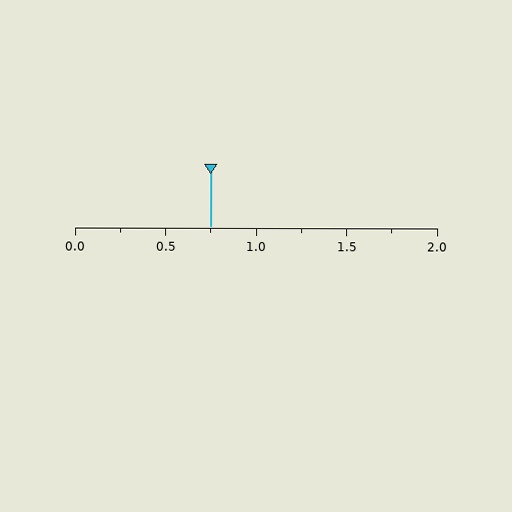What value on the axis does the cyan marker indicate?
The marker indicates approximately 0.75.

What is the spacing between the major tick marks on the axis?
The major ticks are spaced 0.5 apart.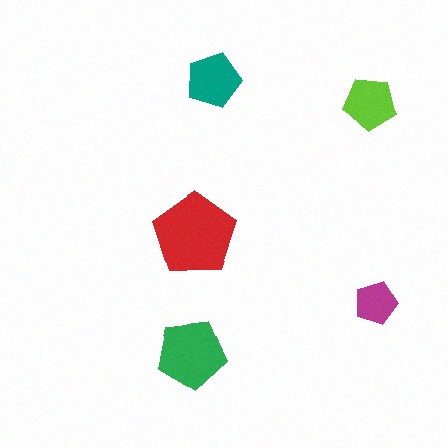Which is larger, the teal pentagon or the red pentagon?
The red one.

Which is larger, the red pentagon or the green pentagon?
The red one.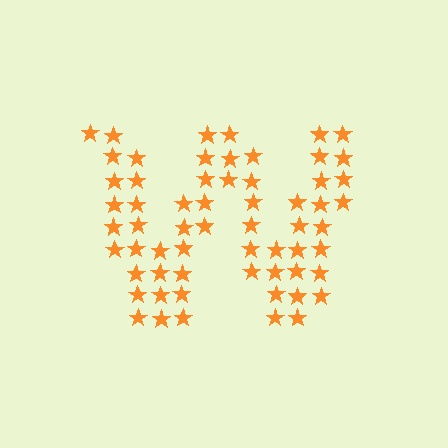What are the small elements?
The small elements are stars.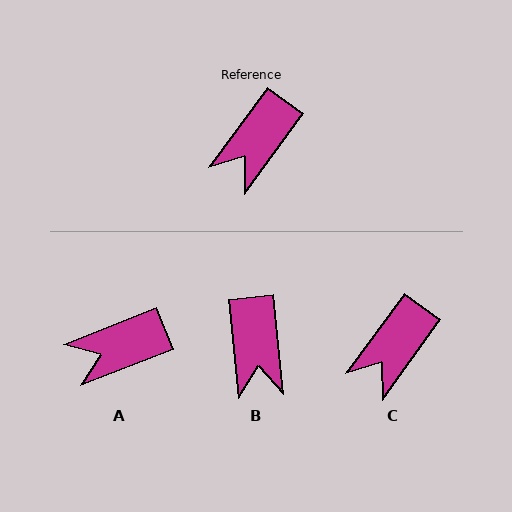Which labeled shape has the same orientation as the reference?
C.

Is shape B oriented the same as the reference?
No, it is off by about 42 degrees.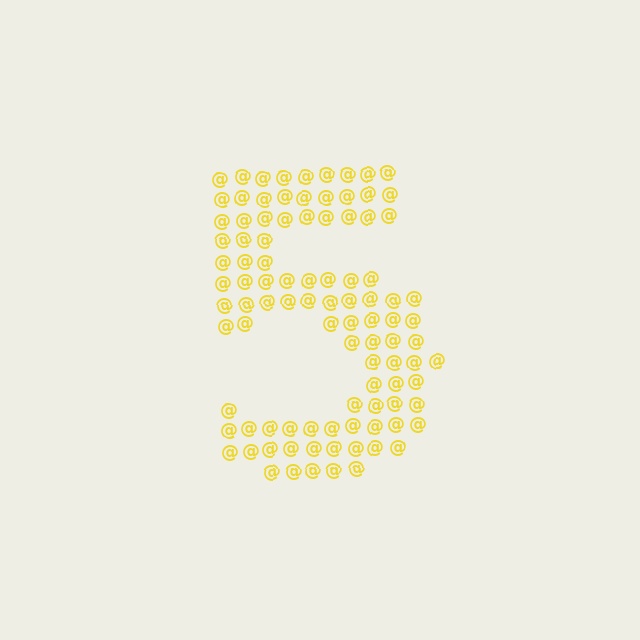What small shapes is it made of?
It is made of small at signs.